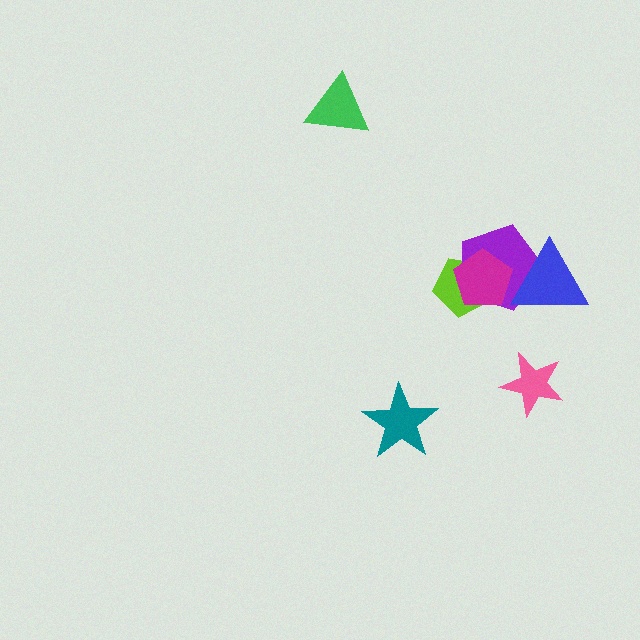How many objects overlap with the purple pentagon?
3 objects overlap with the purple pentagon.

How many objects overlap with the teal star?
0 objects overlap with the teal star.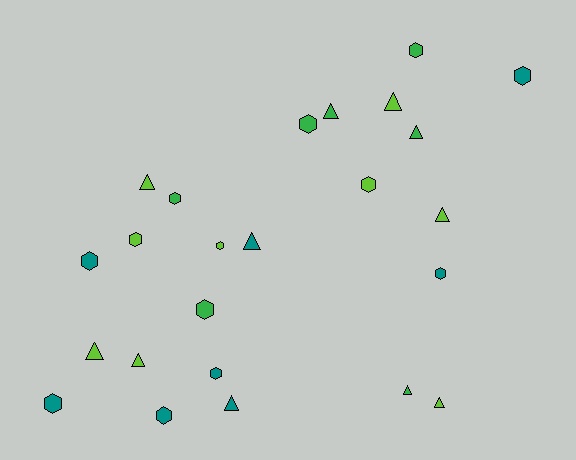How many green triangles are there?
There are 3 green triangles.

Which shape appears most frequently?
Hexagon, with 13 objects.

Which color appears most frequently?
Lime, with 9 objects.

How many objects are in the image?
There are 24 objects.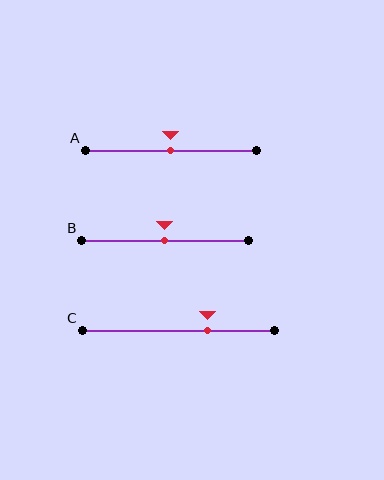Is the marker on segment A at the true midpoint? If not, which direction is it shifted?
Yes, the marker on segment A is at the true midpoint.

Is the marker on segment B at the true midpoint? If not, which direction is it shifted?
Yes, the marker on segment B is at the true midpoint.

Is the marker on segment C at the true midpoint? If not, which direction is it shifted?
No, the marker on segment C is shifted to the right by about 15% of the segment length.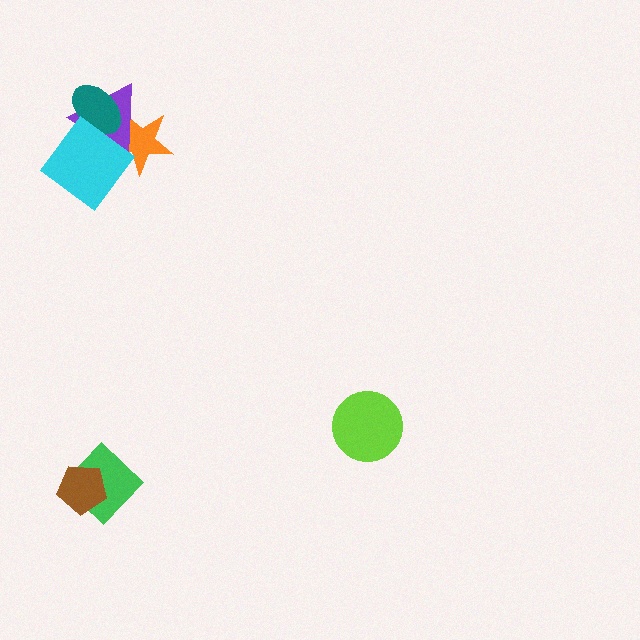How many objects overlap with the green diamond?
1 object overlaps with the green diamond.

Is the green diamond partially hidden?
Yes, it is partially covered by another shape.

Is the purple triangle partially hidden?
Yes, it is partially covered by another shape.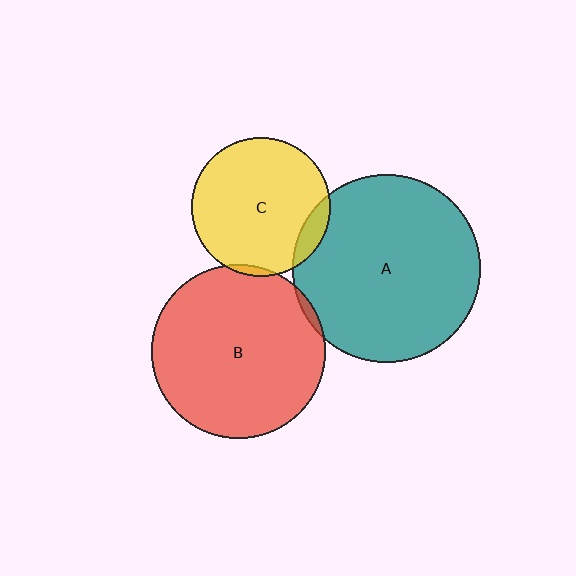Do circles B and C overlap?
Yes.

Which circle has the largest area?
Circle A (teal).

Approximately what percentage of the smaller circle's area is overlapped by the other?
Approximately 5%.